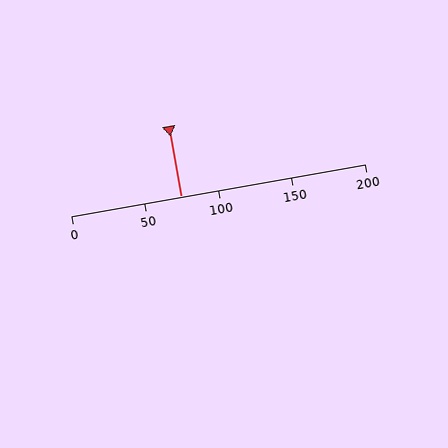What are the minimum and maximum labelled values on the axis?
The axis runs from 0 to 200.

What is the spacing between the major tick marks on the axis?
The major ticks are spaced 50 apart.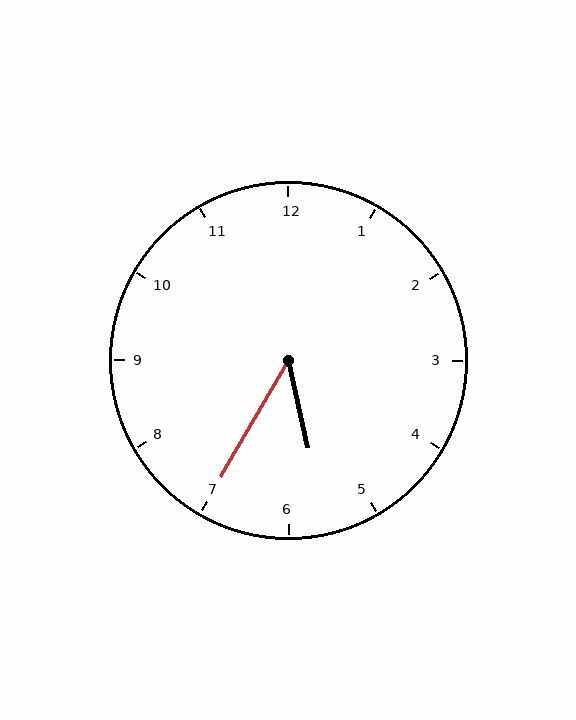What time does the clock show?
5:35.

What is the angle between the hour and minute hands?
Approximately 42 degrees.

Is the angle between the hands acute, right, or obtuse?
It is acute.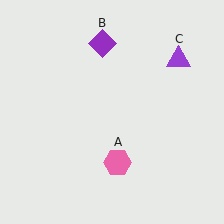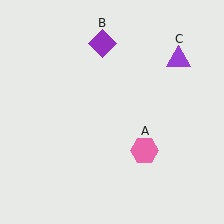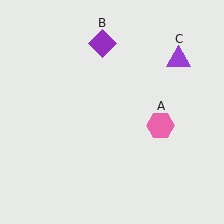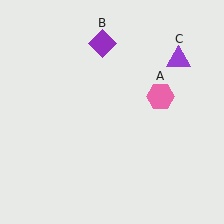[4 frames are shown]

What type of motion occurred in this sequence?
The pink hexagon (object A) rotated counterclockwise around the center of the scene.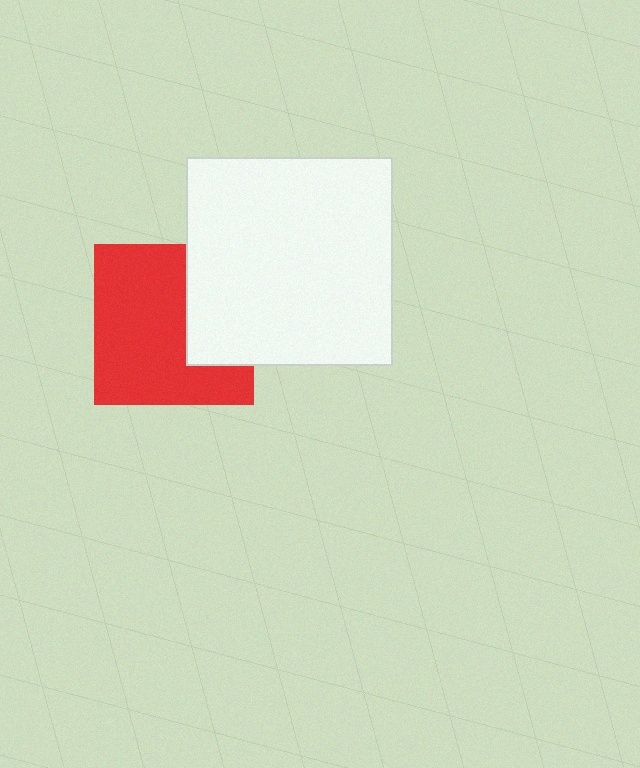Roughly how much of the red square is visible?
Most of it is visible (roughly 68%).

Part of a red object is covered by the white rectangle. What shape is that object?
It is a square.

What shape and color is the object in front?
The object in front is a white rectangle.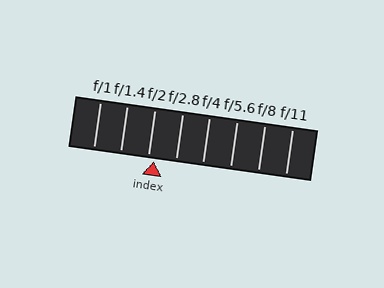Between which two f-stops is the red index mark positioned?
The index mark is between f/2 and f/2.8.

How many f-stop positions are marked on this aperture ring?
There are 8 f-stop positions marked.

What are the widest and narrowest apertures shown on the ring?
The widest aperture shown is f/1 and the narrowest is f/11.